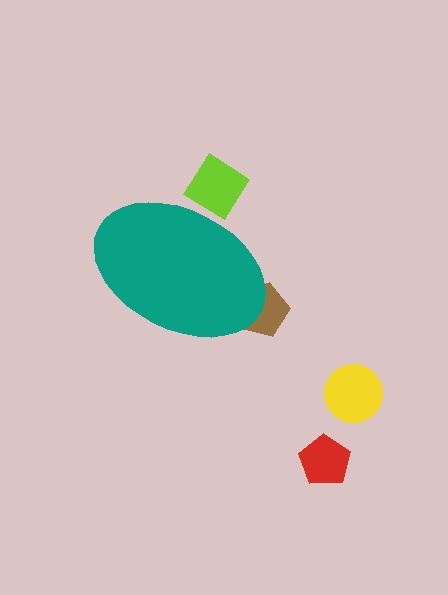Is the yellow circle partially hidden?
No, the yellow circle is fully visible.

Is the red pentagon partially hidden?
No, the red pentagon is fully visible.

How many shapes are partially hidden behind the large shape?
2 shapes are partially hidden.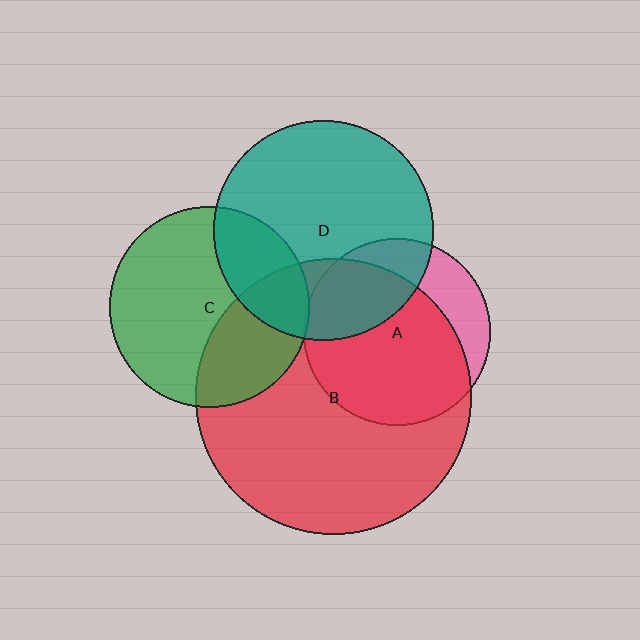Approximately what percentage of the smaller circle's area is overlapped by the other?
Approximately 25%.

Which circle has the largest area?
Circle B (red).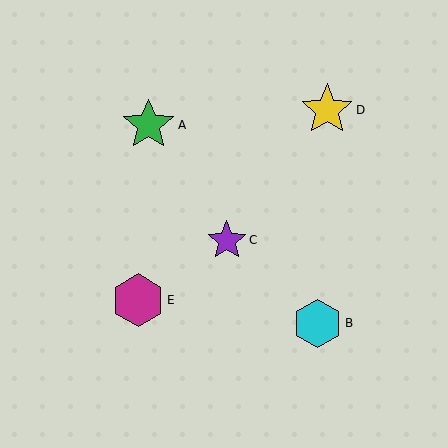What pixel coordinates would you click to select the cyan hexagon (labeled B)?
Click at (317, 323) to select the cyan hexagon B.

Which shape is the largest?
The magenta hexagon (labeled E) is the largest.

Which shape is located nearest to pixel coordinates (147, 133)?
The green star (labeled A) at (149, 125) is nearest to that location.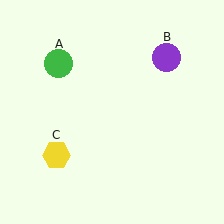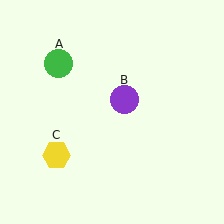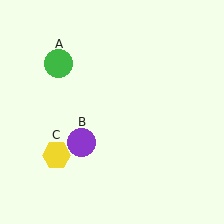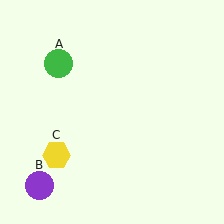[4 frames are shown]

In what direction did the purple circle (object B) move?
The purple circle (object B) moved down and to the left.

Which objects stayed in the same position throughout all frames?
Green circle (object A) and yellow hexagon (object C) remained stationary.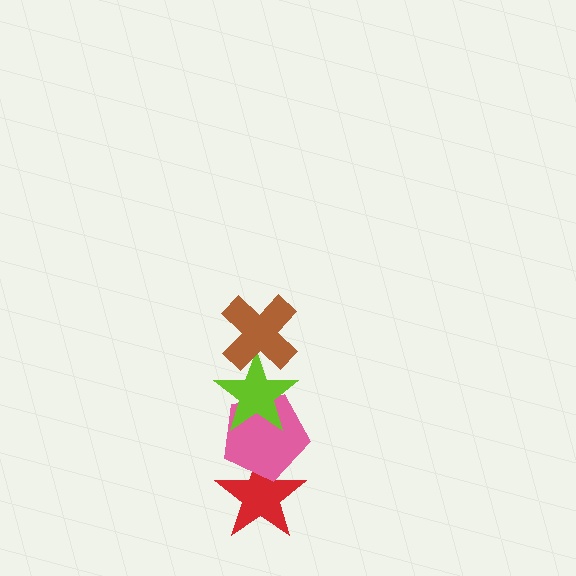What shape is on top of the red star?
The pink pentagon is on top of the red star.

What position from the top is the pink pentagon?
The pink pentagon is 3rd from the top.